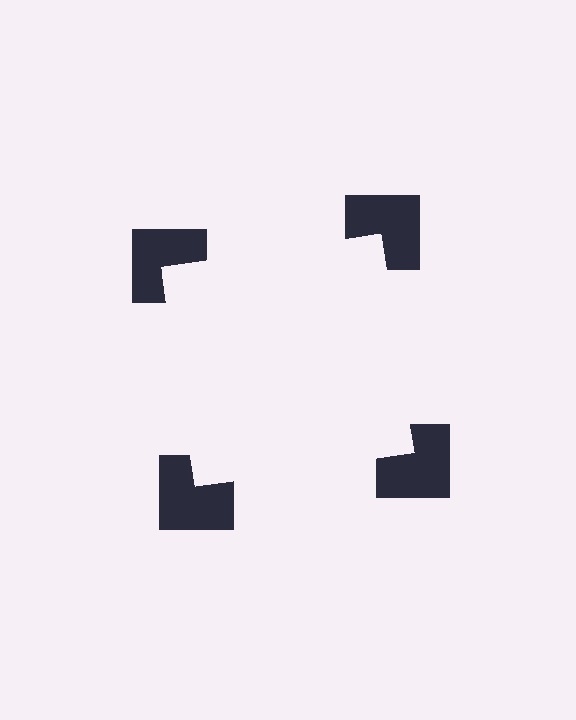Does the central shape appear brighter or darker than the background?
It typically appears slightly brighter than the background, even though no actual brightness change is drawn.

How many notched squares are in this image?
There are 4 — one at each vertex of the illusory square.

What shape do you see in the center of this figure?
An illusory square — its edges are inferred from the aligned wedge cuts in the notched squares, not physically drawn.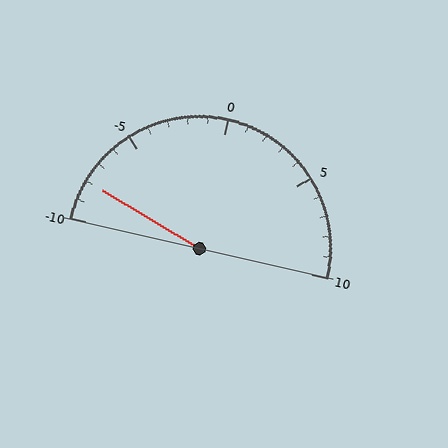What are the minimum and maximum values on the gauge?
The gauge ranges from -10 to 10.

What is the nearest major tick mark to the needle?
The nearest major tick mark is -10.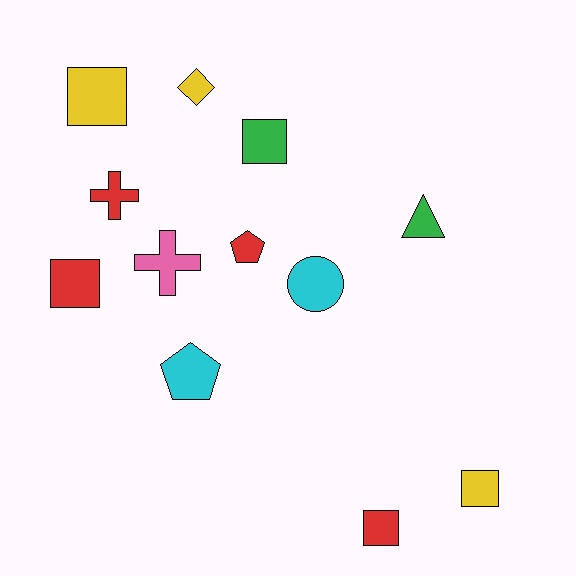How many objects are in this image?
There are 12 objects.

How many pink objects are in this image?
There is 1 pink object.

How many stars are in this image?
There are no stars.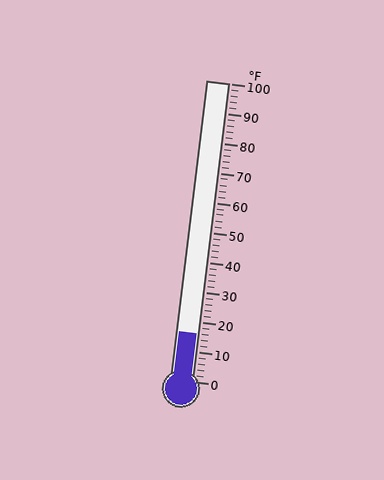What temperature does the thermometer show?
The thermometer shows approximately 16°F.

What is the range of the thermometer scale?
The thermometer scale ranges from 0°F to 100°F.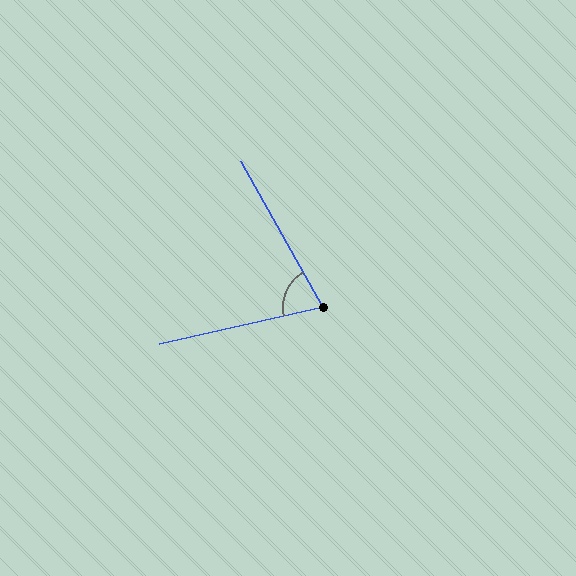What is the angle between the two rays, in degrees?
Approximately 73 degrees.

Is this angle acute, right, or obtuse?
It is acute.